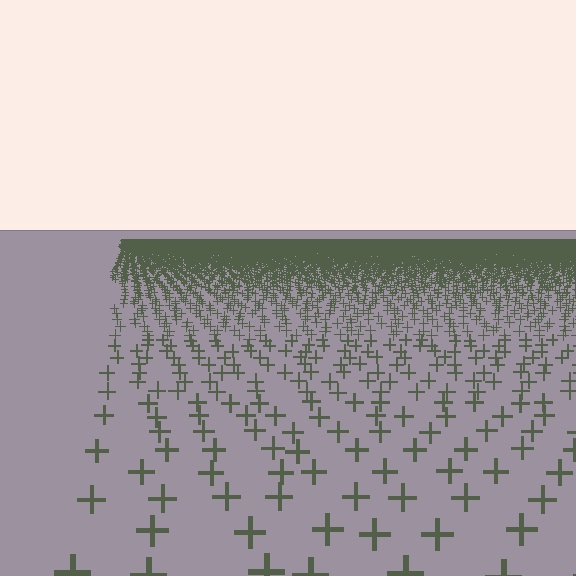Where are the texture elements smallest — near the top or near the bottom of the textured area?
Near the top.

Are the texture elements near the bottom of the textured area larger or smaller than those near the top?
Larger. Near the bottom, elements are closer to the viewer and appear at a bigger on-screen size.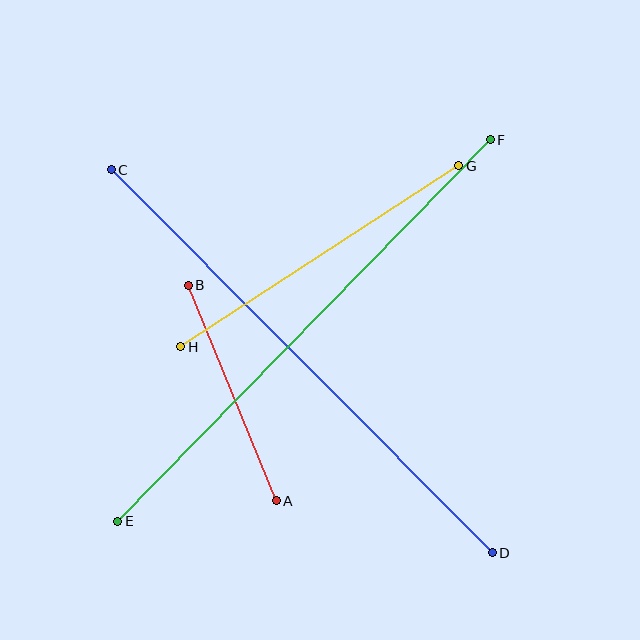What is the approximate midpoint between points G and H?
The midpoint is at approximately (320, 256) pixels.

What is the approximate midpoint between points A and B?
The midpoint is at approximately (232, 393) pixels.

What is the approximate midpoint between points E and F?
The midpoint is at approximately (304, 330) pixels.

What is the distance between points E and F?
The distance is approximately 533 pixels.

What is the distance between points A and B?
The distance is approximately 233 pixels.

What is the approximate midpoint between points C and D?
The midpoint is at approximately (302, 361) pixels.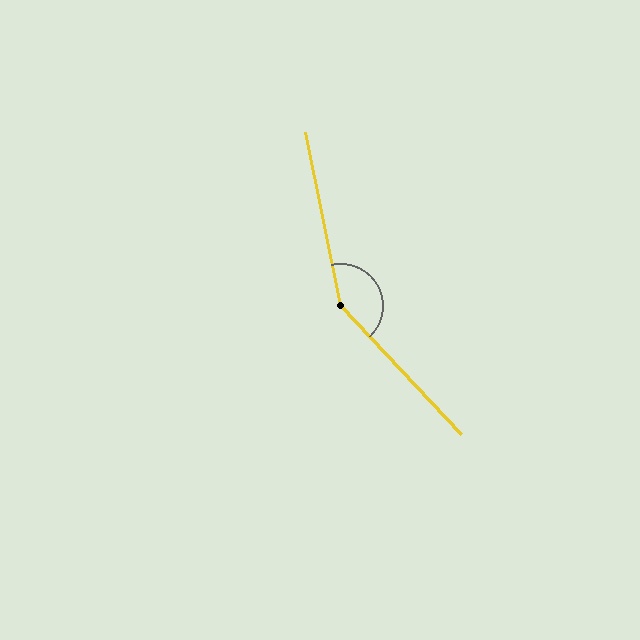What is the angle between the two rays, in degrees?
Approximately 148 degrees.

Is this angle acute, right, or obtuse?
It is obtuse.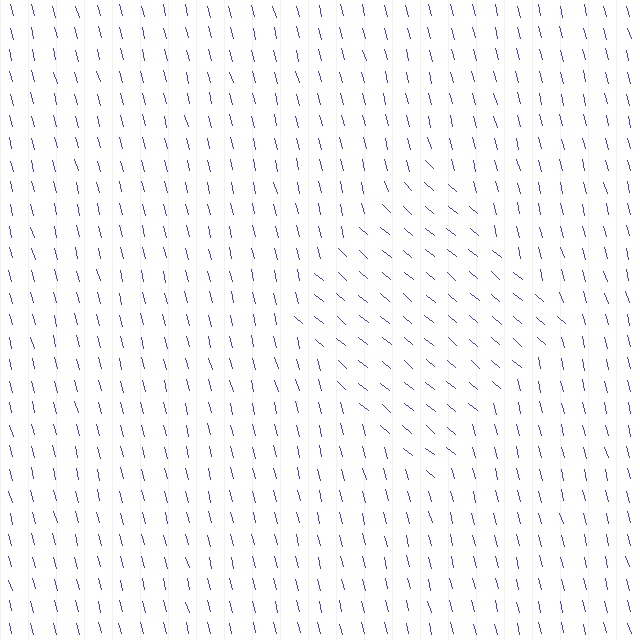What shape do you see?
I see a diamond.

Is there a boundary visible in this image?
Yes, there is a texture boundary formed by a change in line orientation.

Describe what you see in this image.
The image is filled with small blue line segments. A diamond region in the image has lines oriented differently from the surrounding lines, creating a visible texture boundary.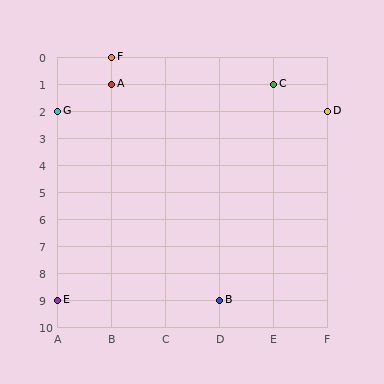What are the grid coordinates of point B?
Point B is at grid coordinates (D, 9).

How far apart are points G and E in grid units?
Points G and E are 7 rows apart.